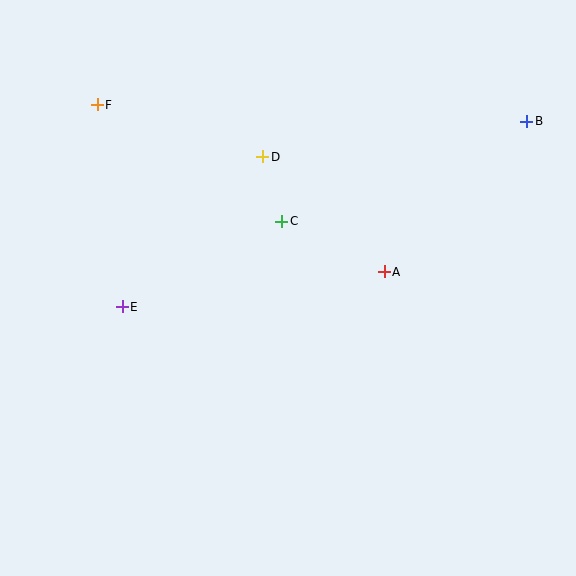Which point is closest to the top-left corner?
Point F is closest to the top-left corner.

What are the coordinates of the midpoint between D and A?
The midpoint between D and A is at (323, 214).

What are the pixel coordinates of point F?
Point F is at (97, 105).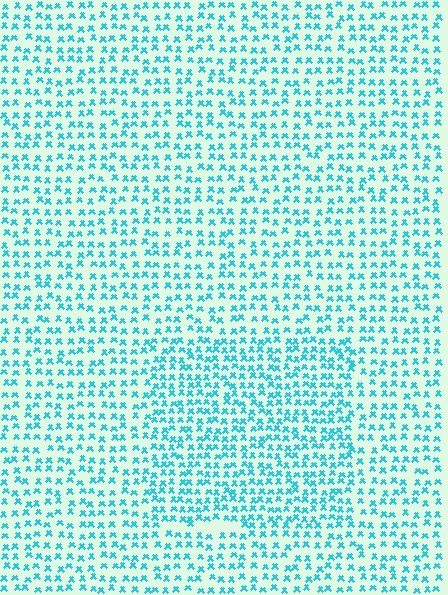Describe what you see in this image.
The image contains small cyan elements arranged at two different densities. A rectangle-shaped region is visible where the elements are more densely packed than the surrounding area.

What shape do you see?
I see a rectangle.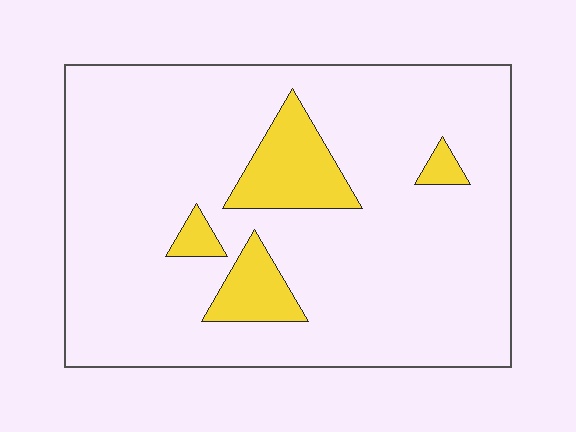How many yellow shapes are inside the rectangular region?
4.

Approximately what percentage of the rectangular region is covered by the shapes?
Approximately 10%.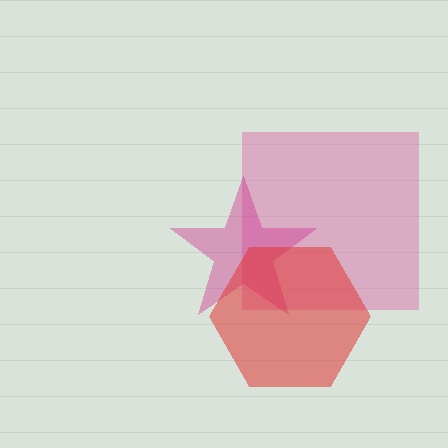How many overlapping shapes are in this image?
There are 3 overlapping shapes in the image.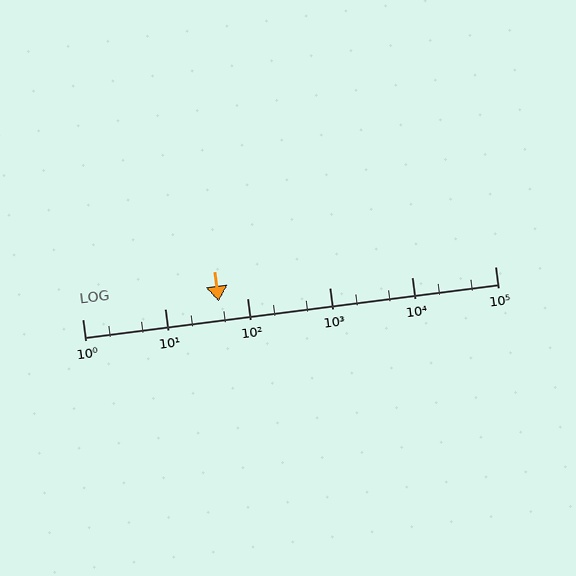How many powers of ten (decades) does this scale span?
The scale spans 5 decades, from 1 to 100000.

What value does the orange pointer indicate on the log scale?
The pointer indicates approximately 45.